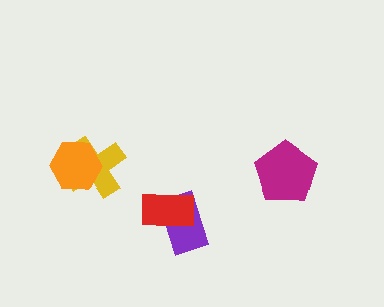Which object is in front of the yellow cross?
The orange hexagon is in front of the yellow cross.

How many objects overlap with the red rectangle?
1 object overlaps with the red rectangle.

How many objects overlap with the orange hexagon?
1 object overlaps with the orange hexagon.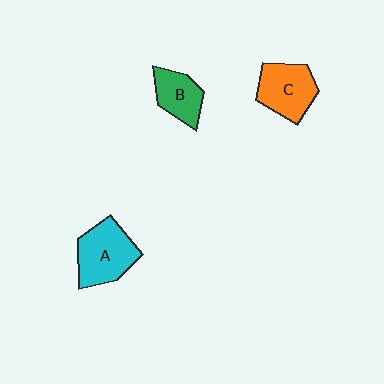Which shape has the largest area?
Shape A (cyan).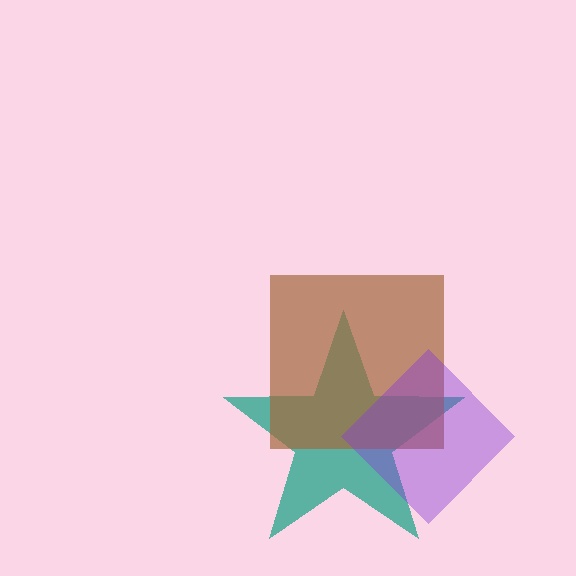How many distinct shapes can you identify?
There are 3 distinct shapes: a teal star, a brown square, a purple diamond.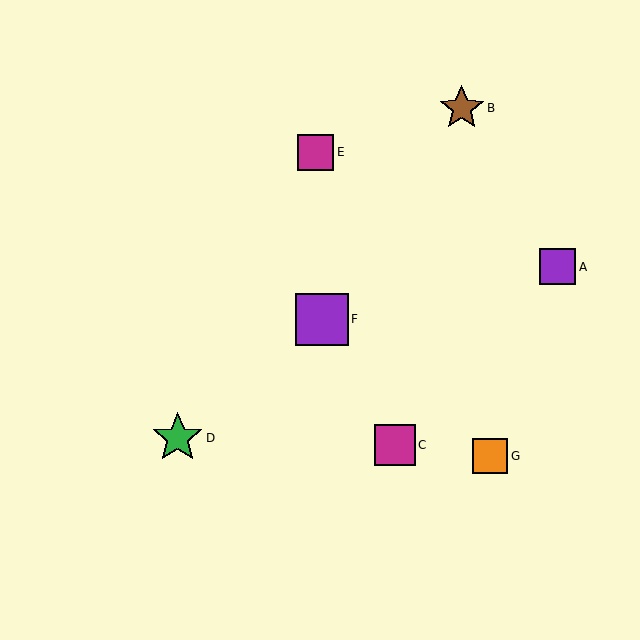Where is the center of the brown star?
The center of the brown star is at (462, 108).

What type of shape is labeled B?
Shape B is a brown star.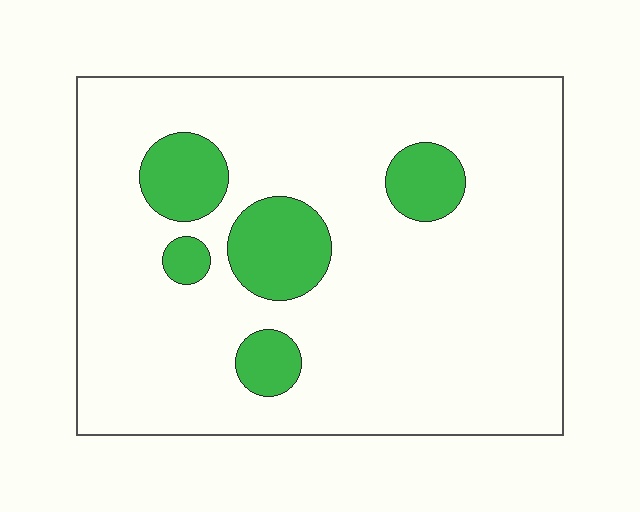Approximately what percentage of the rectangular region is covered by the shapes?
Approximately 15%.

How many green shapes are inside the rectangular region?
5.